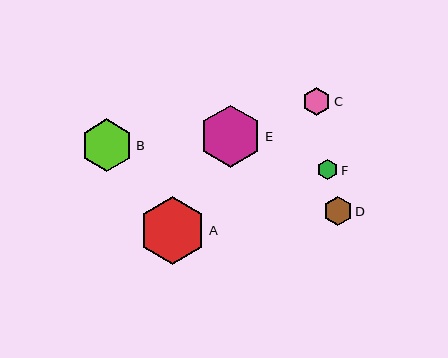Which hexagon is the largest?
Hexagon A is the largest with a size of approximately 67 pixels.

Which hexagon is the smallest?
Hexagon F is the smallest with a size of approximately 21 pixels.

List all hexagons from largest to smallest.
From largest to smallest: A, E, B, D, C, F.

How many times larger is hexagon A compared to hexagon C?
Hexagon A is approximately 2.4 times the size of hexagon C.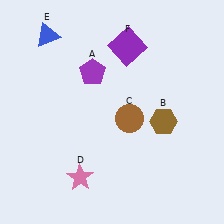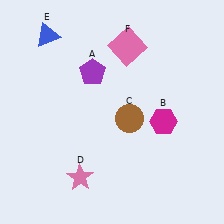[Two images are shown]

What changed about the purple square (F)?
In Image 1, F is purple. In Image 2, it changed to pink.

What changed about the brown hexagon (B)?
In Image 1, B is brown. In Image 2, it changed to magenta.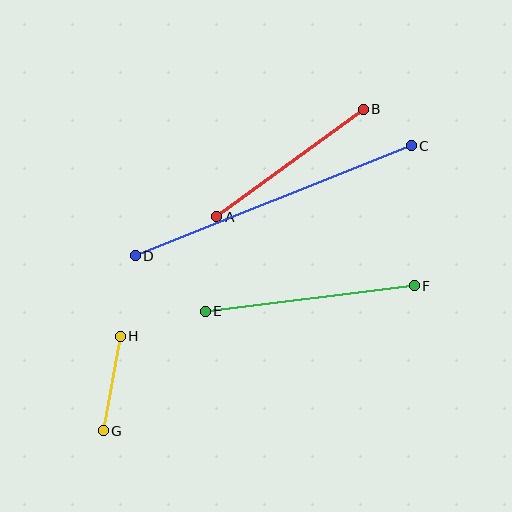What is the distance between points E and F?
The distance is approximately 211 pixels.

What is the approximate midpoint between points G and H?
The midpoint is at approximately (112, 383) pixels.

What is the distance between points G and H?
The distance is approximately 96 pixels.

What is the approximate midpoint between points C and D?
The midpoint is at approximately (273, 201) pixels.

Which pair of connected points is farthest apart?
Points C and D are farthest apart.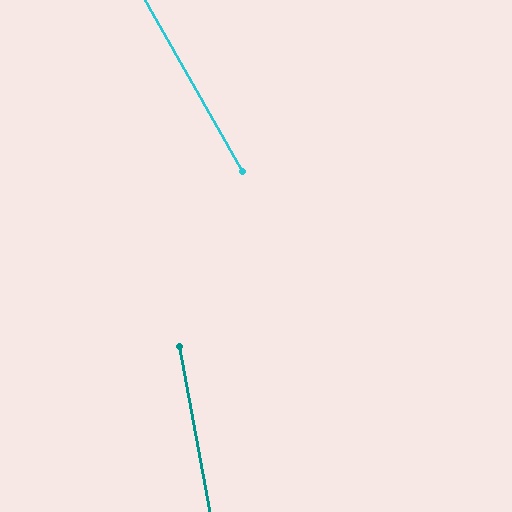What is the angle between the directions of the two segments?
Approximately 19 degrees.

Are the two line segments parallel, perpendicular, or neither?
Neither parallel nor perpendicular — they differ by about 19°.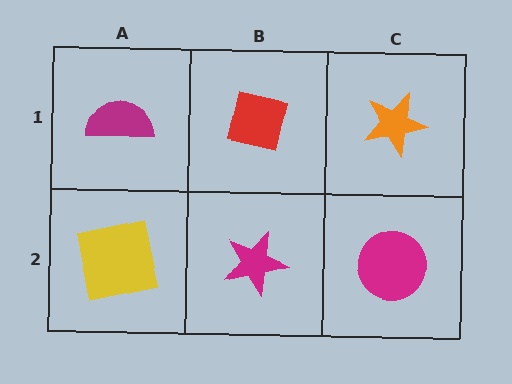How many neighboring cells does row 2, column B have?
3.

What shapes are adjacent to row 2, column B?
A red square (row 1, column B), a yellow square (row 2, column A), a magenta circle (row 2, column C).